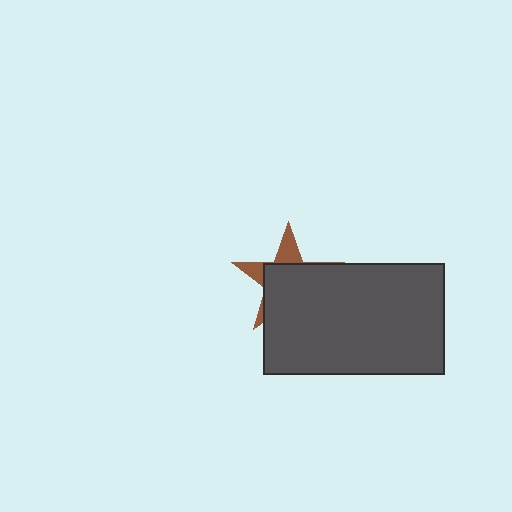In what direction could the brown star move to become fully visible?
The brown star could move toward the upper-left. That would shift it out from behind the dark gray rectangle entirely.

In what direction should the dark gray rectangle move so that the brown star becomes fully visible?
The dark gray rectangle should move toward the lower-right. That is the shortest direction to clear the overlap and leave the brown star fully visible.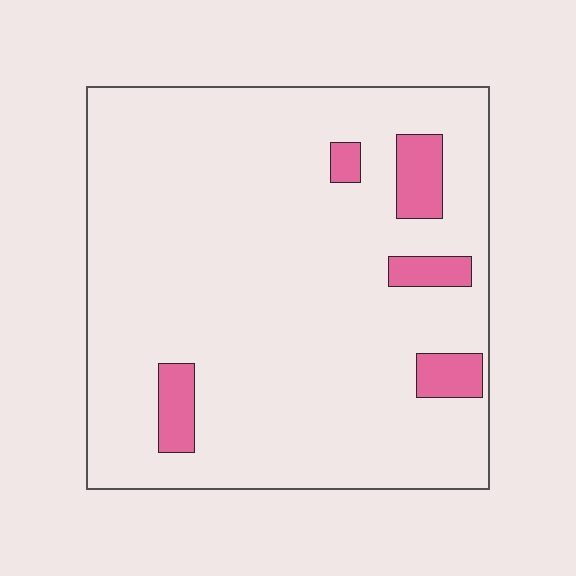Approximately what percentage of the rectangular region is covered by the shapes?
Approximately 10%.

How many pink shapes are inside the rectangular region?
5.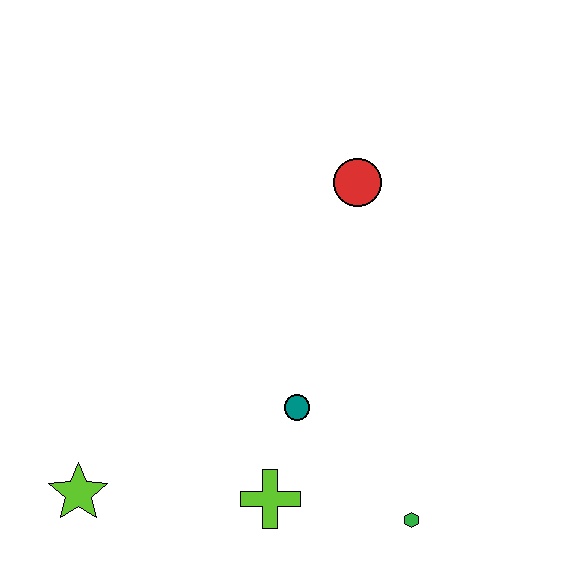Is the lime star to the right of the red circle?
No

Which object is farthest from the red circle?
The lime star is farthest from the red circle.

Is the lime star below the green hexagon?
No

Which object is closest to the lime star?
The lime cross is closest to the lime star.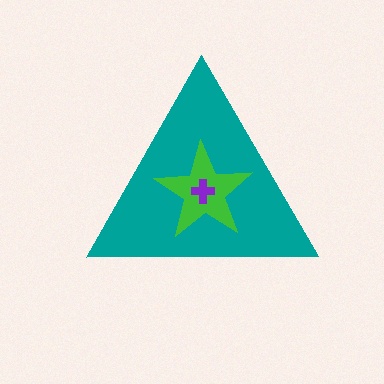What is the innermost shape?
The purple cross.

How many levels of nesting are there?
3.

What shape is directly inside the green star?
The purple cross.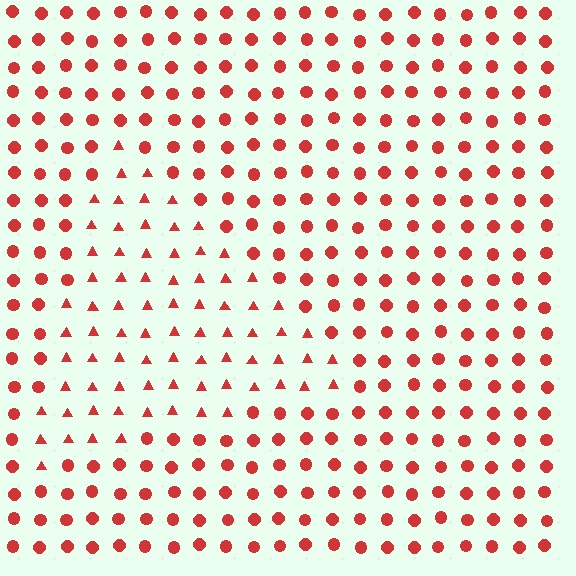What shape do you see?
I see a triangle.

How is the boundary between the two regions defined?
The boundary is defined by a change in element shape: triangles inside vs. circles outside. All elements share the same color and spacing.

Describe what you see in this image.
The image is filled with small red elements arranged in a uniform grid. A triangle-shaped region contains triangles, while the surrounding area contains circles. The boundary is defined purely by the change in element shape.